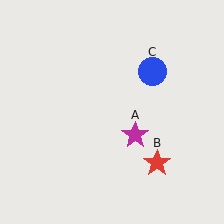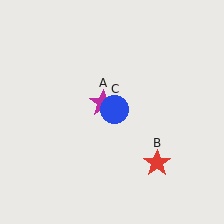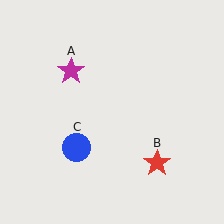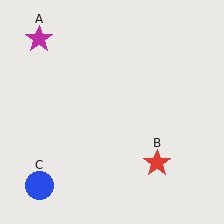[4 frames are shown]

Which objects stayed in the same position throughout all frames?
Red star (object B) remained stationary.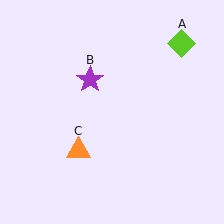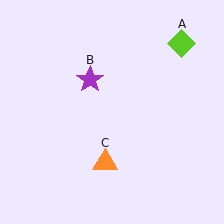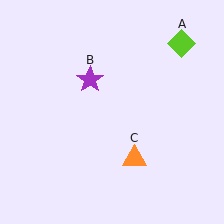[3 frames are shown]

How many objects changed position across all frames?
1 object changed position: orange triangle (object C).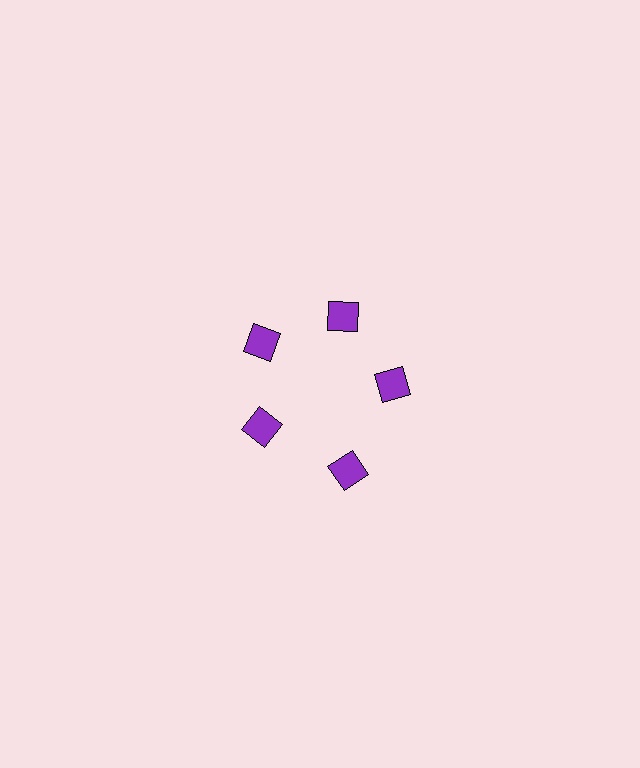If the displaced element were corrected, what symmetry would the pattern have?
It would have 5-fold rotational symmetry — the pattern would map onto itself every 72 degrees.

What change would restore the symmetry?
The symmetry would be restored by moving it inward, back onto the ring so that all 5 squares sit at equal angles and equal distance from the center.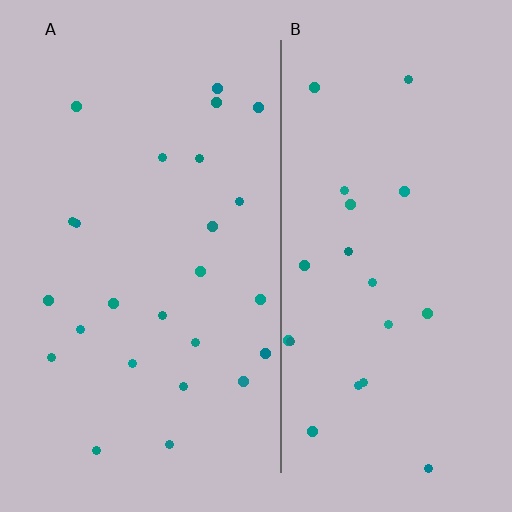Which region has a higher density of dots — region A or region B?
A (the left).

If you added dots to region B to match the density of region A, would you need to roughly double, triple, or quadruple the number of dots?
Approximately double.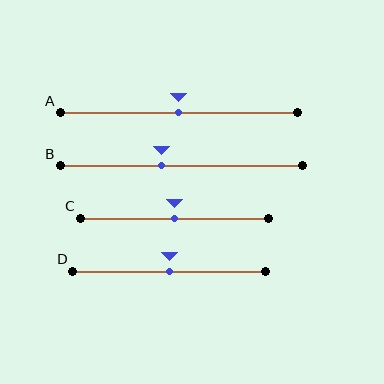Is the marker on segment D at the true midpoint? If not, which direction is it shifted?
Yes, the marker on segment D is at the true midpoint.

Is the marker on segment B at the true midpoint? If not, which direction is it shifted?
No, the marker on segment B is shifted to the left by about 8% of the segment length.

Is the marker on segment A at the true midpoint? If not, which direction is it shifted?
Yes, the marker on segment A is at the true midpoint.